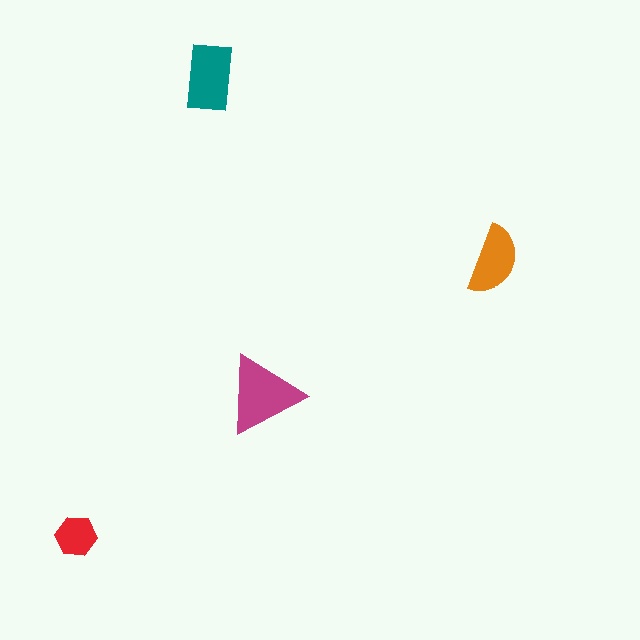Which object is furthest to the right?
The orange semicircle is rightmost.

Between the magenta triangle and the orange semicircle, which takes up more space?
The magenta triangle.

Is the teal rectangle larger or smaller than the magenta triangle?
Smaller.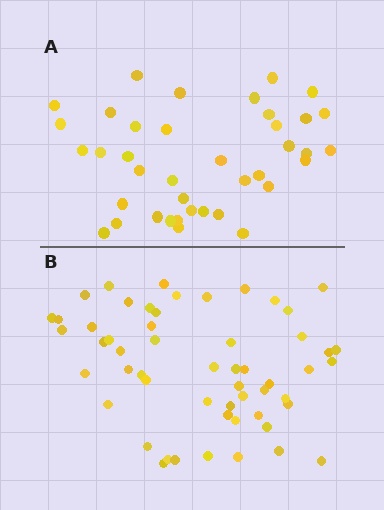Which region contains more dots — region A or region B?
Region B (the bottom region) has more dots.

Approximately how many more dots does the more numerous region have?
Region B has approximately 15 more dots than region A.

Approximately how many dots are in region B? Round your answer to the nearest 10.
About 60 dots. (The exact count is 55, which rounds to 60.)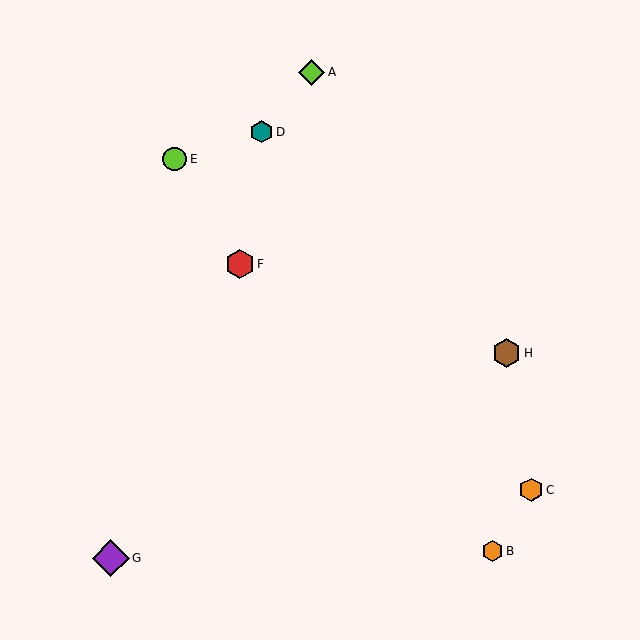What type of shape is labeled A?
Shape A is a lime diamond.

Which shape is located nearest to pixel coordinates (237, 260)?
The red hexagon (labeled F) at (240, 264) is nearest to that location.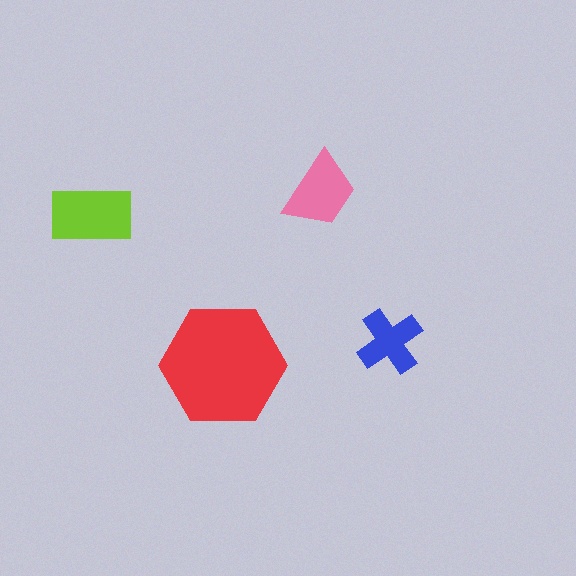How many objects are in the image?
There are 4 objects in the image.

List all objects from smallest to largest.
The blue cross, the pink trapezoid, the lime rectangle, the red hexagon.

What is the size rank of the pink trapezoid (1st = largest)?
3rd.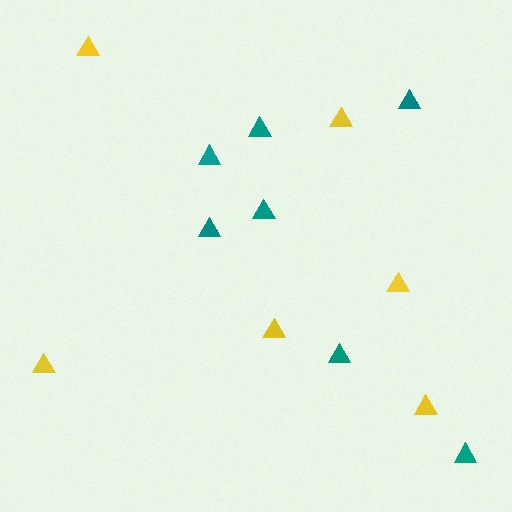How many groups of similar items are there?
There are 2 groups: one group of teal triangles (7) and one group of yellow triangles (6).